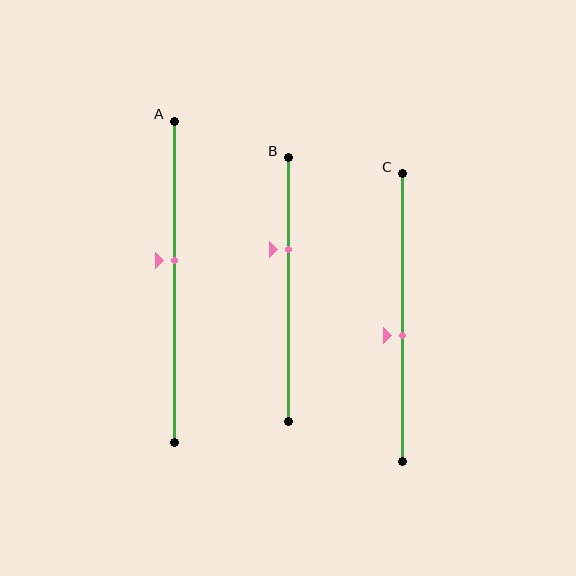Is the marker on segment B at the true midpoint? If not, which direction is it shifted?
No, the marker on segment B is shifted upward by about 15% of the segment length.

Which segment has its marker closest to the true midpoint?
Segment C has its marker closest to the true midpoint.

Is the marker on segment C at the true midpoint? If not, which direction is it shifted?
No, the marker on segment C is shifted downward by about 6% of the segment length.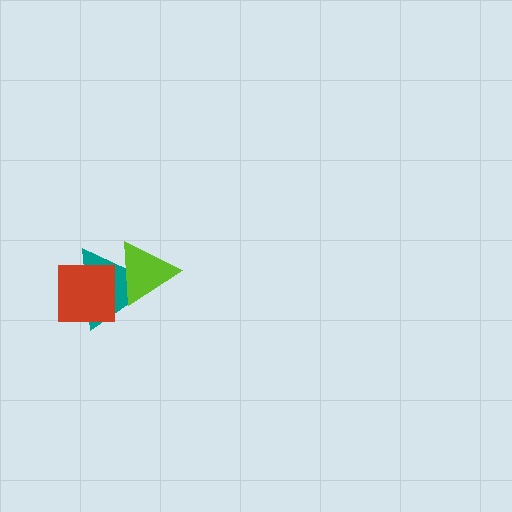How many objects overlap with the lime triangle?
1 object overlaps with the lime triangle.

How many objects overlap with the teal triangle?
2 objects overlap with the teal triangle.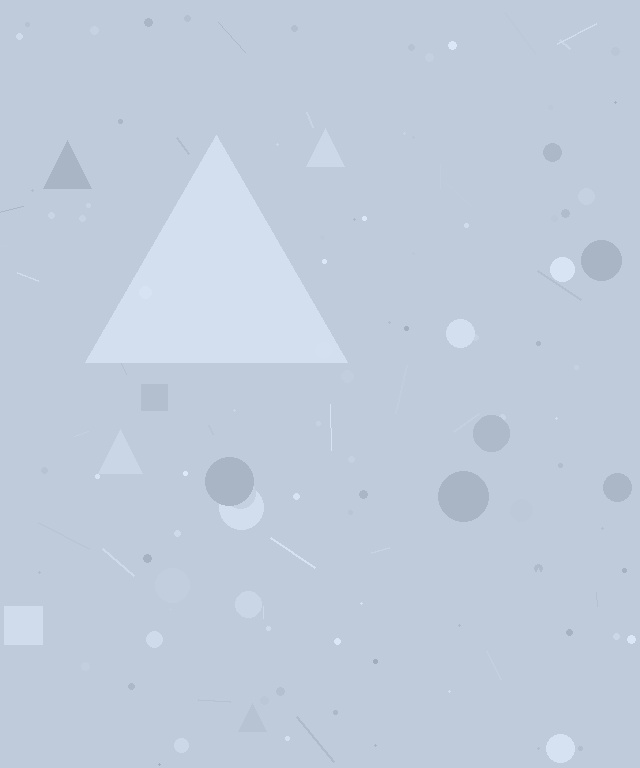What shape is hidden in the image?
A triangle is hidden in the image.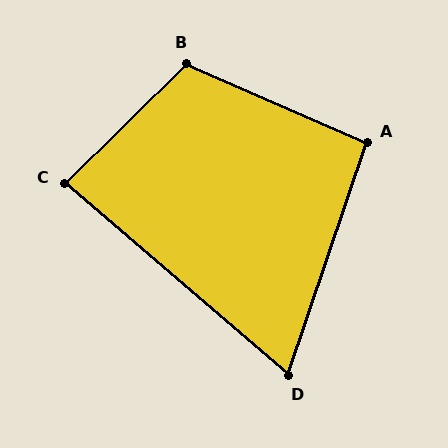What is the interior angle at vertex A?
Approximately 95 degrees (approximately right).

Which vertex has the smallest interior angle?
D, at approximately 68 degrees.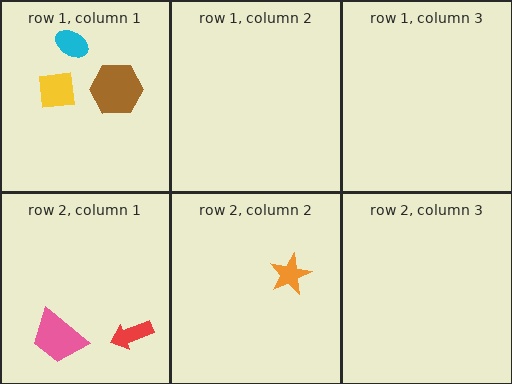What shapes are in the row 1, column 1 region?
The cyan ellipse, the brown hexagon, the yellow square.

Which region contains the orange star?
The row 2, column 2 region.